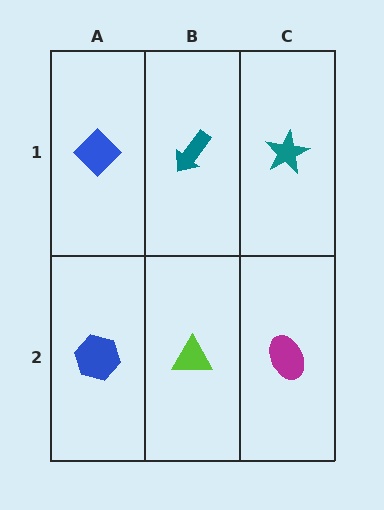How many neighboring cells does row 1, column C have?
2.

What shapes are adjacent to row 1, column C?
A magenta ellipse (row 2, column C), a teal arrow (row 1, column B).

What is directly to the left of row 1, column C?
A teal arrow.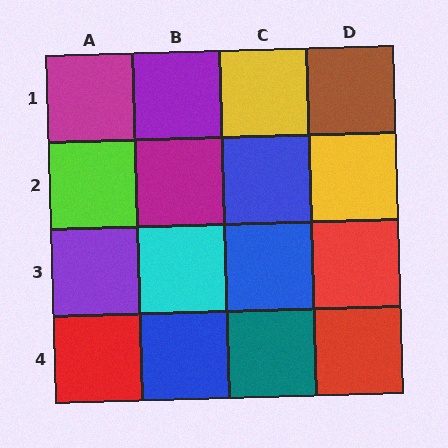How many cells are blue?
3 cells are blue.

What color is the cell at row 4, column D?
Red.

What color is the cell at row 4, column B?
Blue.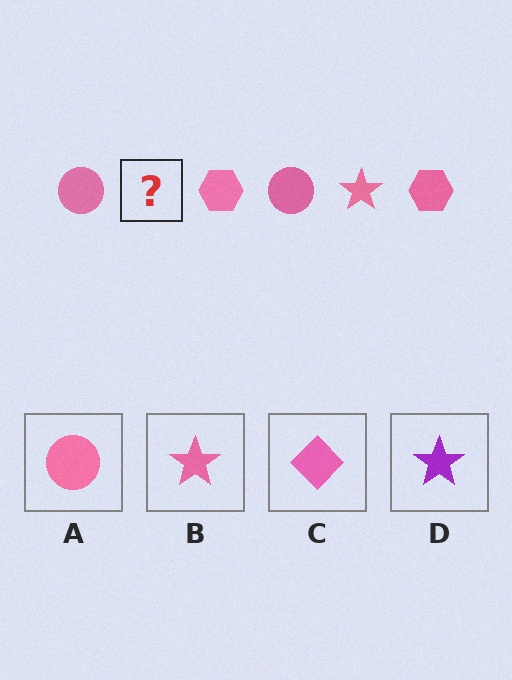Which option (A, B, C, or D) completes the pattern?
B.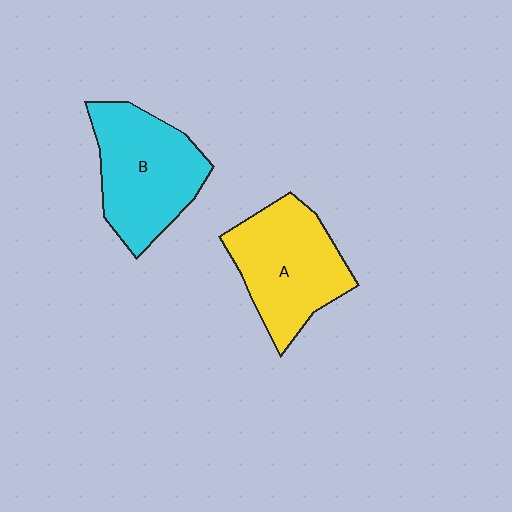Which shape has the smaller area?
Shape A (yellow).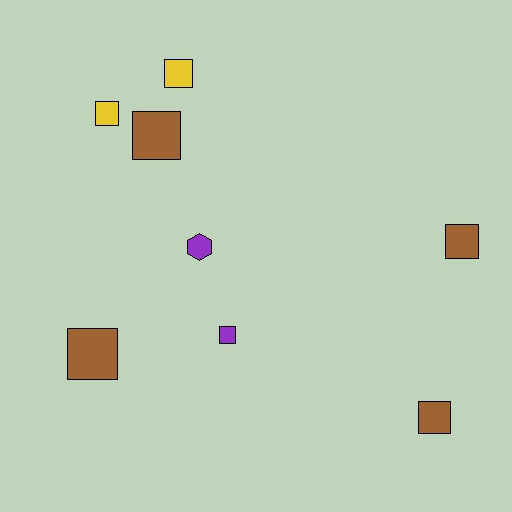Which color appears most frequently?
Brown, with 4 objects.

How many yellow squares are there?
There are 2 yellow squares.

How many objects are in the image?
There are 8 objects.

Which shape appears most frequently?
Square, with 7 objects.